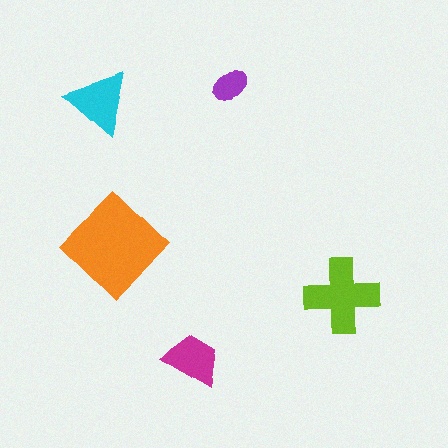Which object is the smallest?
The purple ellipse.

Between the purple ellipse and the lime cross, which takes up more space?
The lime cross.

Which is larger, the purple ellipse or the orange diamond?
The orange diamond.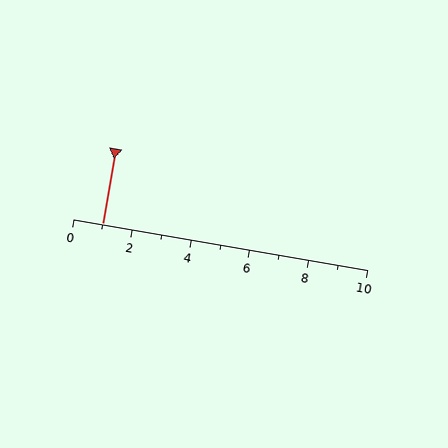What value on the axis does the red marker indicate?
The marker indicates approximately 1.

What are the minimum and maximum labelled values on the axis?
The axis runs from 0 to 10.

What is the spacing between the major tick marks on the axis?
The major ticks are spaced 2 apart.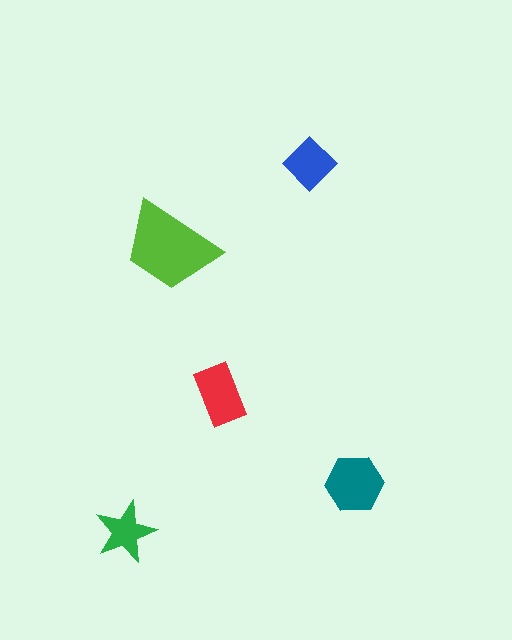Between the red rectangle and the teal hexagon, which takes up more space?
The teal hexagon.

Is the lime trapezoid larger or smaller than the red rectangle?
Larger.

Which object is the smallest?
The green star.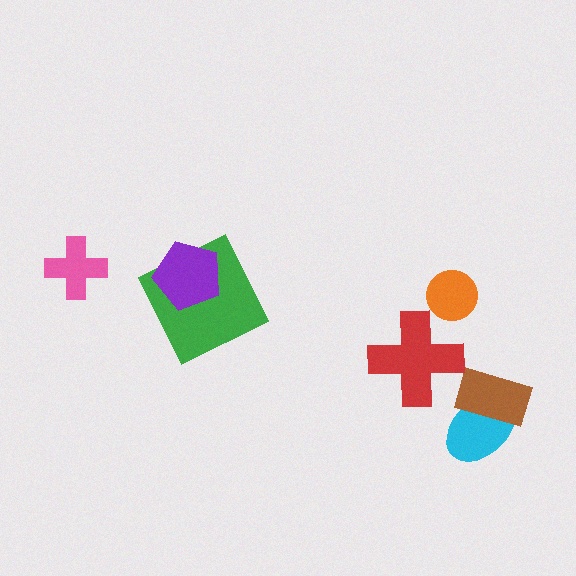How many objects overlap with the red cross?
0 objects overlap with the red cross.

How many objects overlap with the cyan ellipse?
1 object overlaps with the cyan ellipse.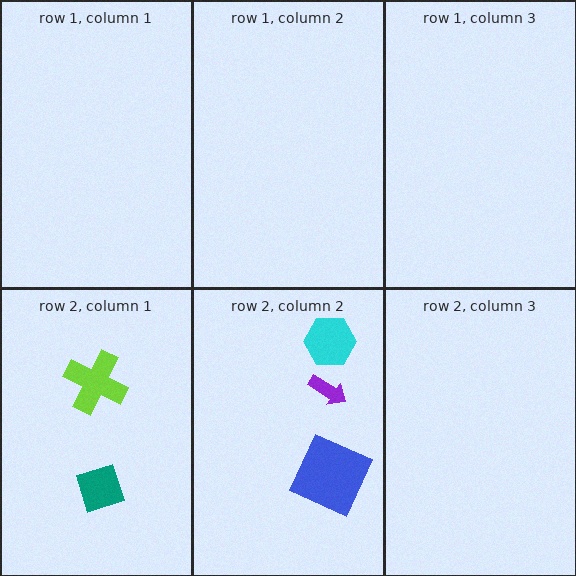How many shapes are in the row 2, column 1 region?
2.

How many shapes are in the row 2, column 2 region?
3.